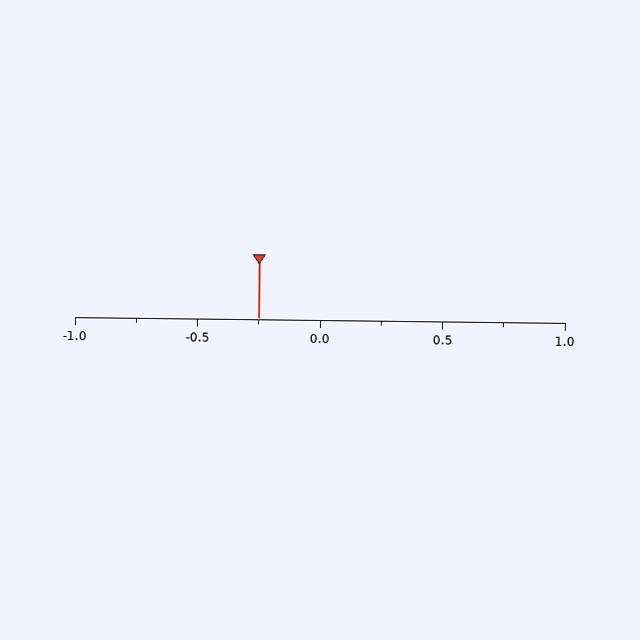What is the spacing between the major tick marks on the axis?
The major ticks are spaced 0.5 apart.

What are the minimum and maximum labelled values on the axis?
The axis runs from -1.0 to 1.0.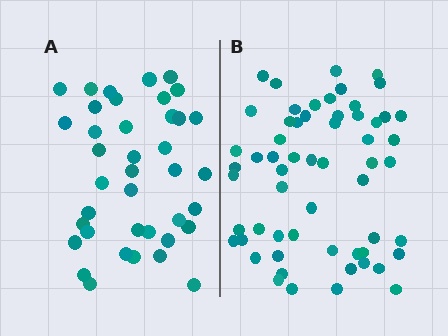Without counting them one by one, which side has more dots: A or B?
Region B (the right region) has more dots.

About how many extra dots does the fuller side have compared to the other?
Region B has approximately 20 more dots than region A.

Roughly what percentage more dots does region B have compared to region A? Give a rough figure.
About 50% more.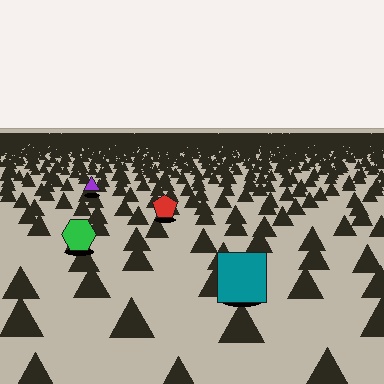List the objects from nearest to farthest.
From nearest to farthest: the teal square, the green hexagon, the red pentagon, the purple triangle.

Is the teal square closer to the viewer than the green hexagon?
Yes. The teal square is closer — you can tell from the texture gradient: the ground texture is coarser near it.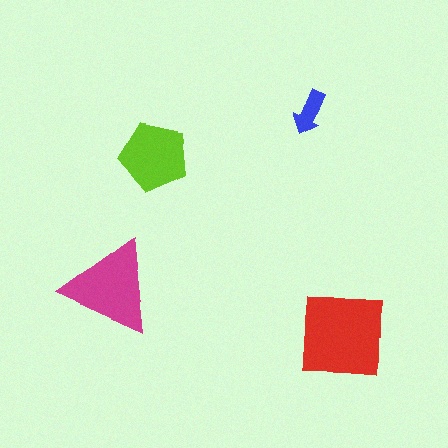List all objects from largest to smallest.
The red square, the magenta triangle, the lime pentagon, the blue arrow.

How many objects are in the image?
There are 4 objects in the image.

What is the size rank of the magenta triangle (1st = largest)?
2nd.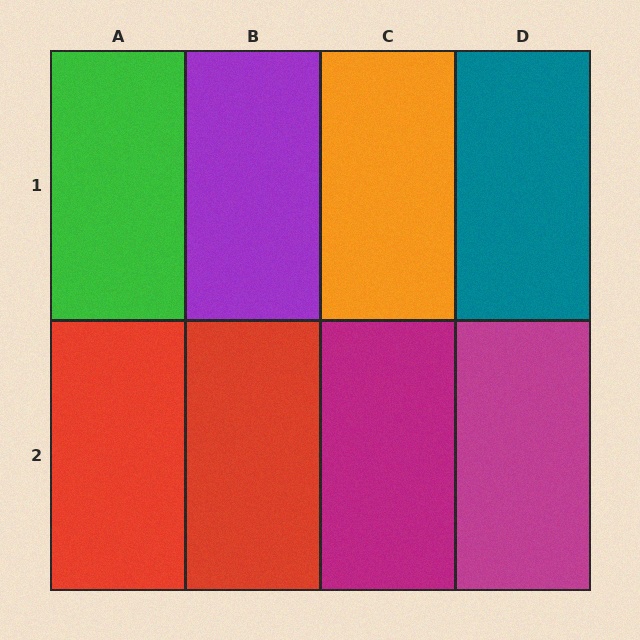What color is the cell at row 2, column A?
Red.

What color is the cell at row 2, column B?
Red.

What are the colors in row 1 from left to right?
Green, purple, orange, teal.